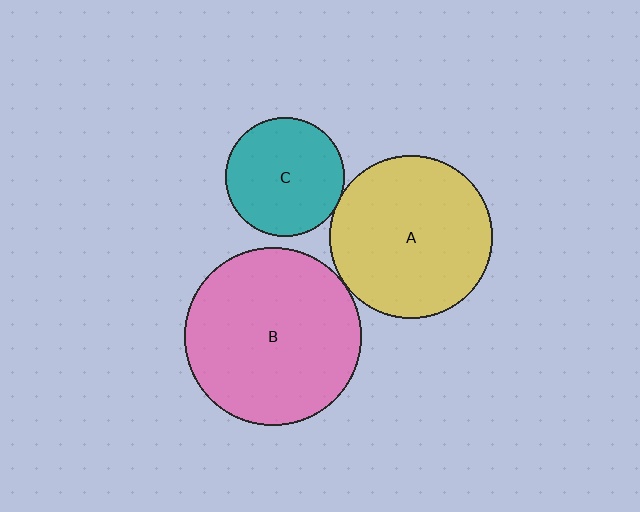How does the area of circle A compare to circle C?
Approximately 1.9 times.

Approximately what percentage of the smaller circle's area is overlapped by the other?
Approximately 5%.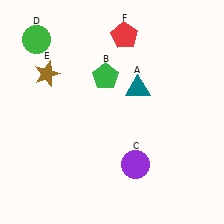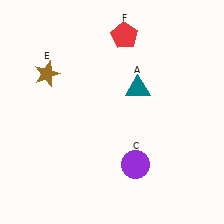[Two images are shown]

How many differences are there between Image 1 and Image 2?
There are 2 differences between the two images.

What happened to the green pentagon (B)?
The green pentagon (B) was removed in Image 2. It was in the top-left area of Image 1.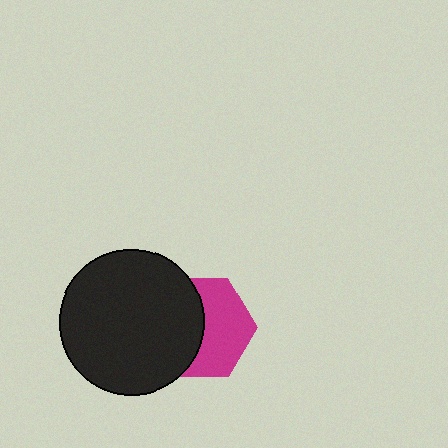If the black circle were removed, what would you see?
You would see the complete magenta hexagon.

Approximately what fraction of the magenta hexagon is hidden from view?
Roughly 48% of the magenta hexagon is hidden behind the black circle.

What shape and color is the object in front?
The object in front is a black circle.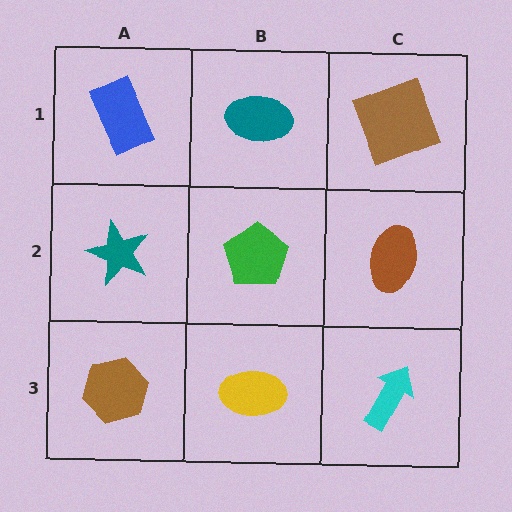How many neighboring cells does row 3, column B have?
3.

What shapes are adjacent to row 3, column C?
A brown ellipse (row 2, column C), a yellow ellipse (row 3, column B).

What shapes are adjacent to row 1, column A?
A teal star (row 2, column A), a teal ellipse (row 1, column B).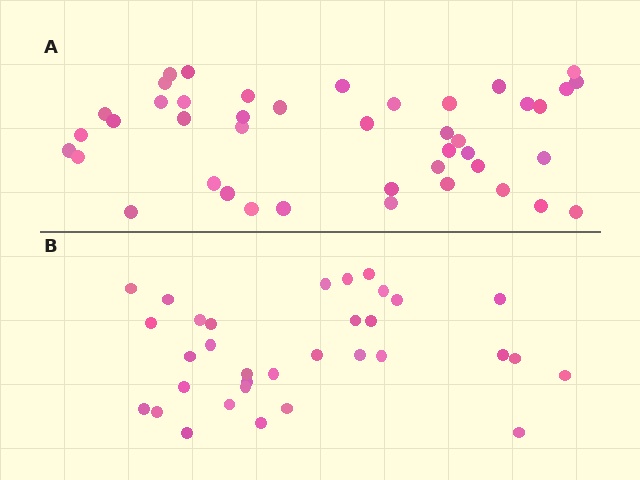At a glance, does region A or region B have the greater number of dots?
Region A (the top region) has more dots.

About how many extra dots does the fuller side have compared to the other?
Region A has roughly 10 or so more dots than region B.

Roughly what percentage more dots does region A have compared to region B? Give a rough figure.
About 30% more.